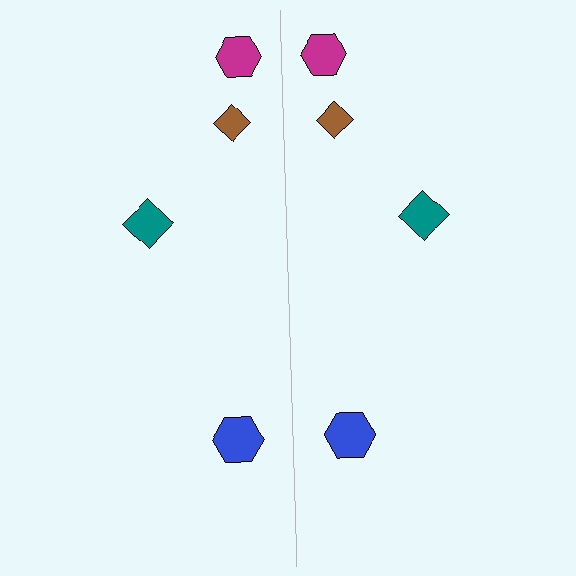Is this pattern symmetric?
Yes, this pattern has bilateral (reflection) symmetry.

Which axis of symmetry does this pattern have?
The pattern has a vertical axis of symmetry running through the center of the image.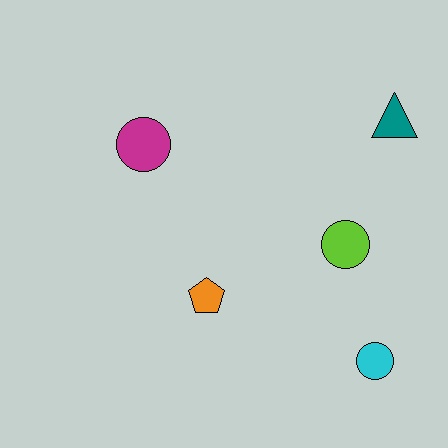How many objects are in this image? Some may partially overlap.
There are 5 objects.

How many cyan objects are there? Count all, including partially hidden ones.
There is 1 cyan object.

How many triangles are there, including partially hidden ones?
There is 1 triangle.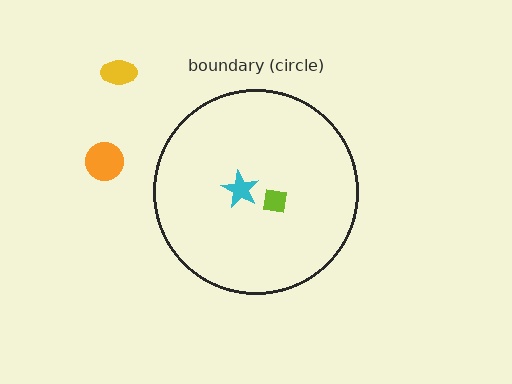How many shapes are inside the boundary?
2 inside, 2 outside.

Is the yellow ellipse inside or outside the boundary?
Outside.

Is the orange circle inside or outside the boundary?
Outside.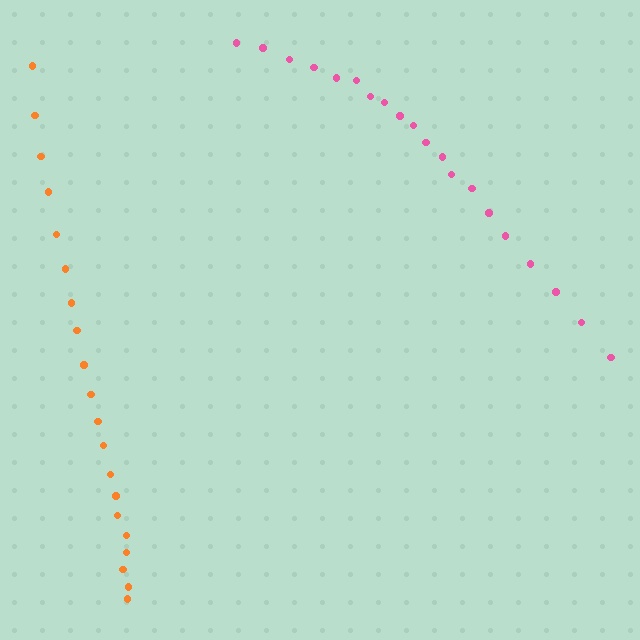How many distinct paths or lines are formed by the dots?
There are 2 distinct paths.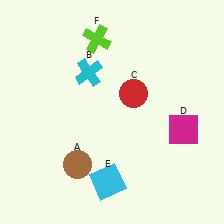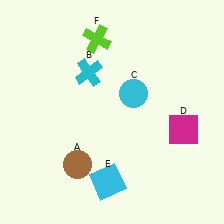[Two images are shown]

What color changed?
The circle (C) changed from red in Image 1 to cyan in Image 2.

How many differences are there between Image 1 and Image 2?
There is 1 difference between the two images.